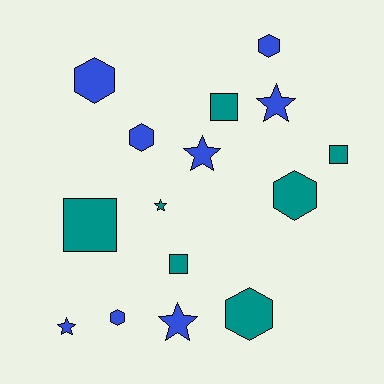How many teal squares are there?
There are 4 teal squares.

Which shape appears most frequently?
Hexagon, with 6 objects.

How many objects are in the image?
There are 15 objects.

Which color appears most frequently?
Blue, with 8 objects.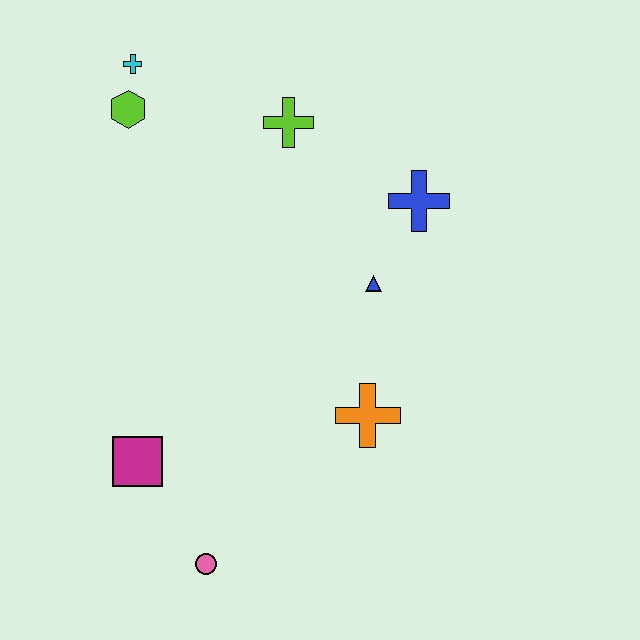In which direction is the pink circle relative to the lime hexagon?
The pink circle is below the lime hexagon.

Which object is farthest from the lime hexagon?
The pink circle is farthest from the lime hexagon.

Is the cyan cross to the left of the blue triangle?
Yes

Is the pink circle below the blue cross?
Yes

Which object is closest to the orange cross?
The blue triangle is closest to the orange cross.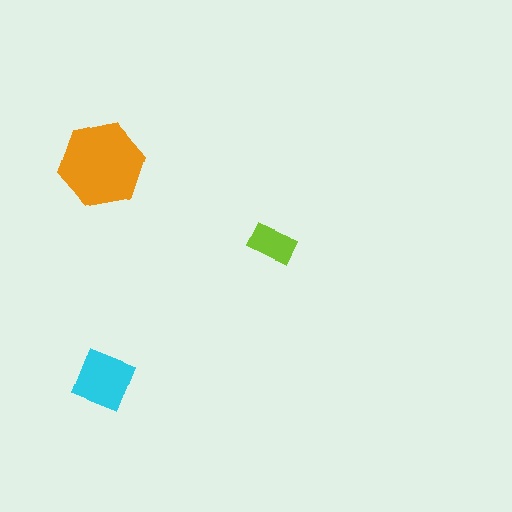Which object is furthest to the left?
The orange hexagon is leftmost.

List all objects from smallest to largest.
The lime rectangle, the cyan diamond, the orange hexagon.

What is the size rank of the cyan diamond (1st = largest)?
2nd.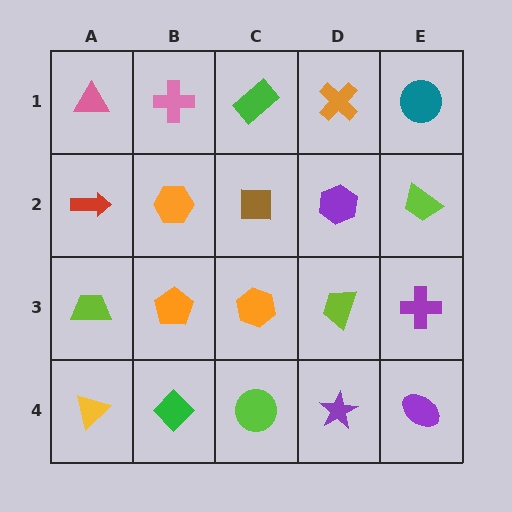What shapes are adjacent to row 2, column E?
A teal circle (row 1, column E), a purple cross (row 3, column E), a purple hexagon (row 2, column D).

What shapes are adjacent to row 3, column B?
An orange hexagon (row 2, column B), a green diamond (row 4, column B), a lime trapezoid (row 3, column A), an orange hexagon (row 3, column C).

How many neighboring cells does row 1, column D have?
3.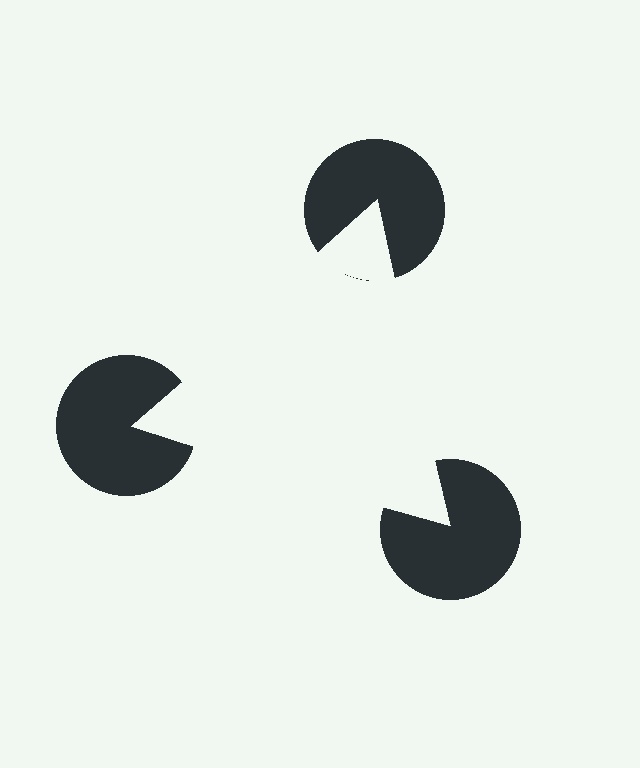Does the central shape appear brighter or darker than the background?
It typically appears slightly brighter than the background, even though no actual brightness change is drawn.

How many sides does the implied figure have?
3 sides.